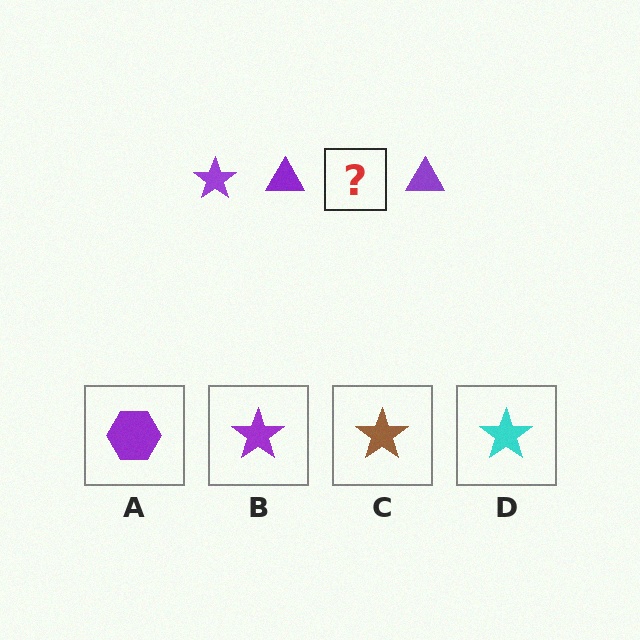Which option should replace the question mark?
Option B.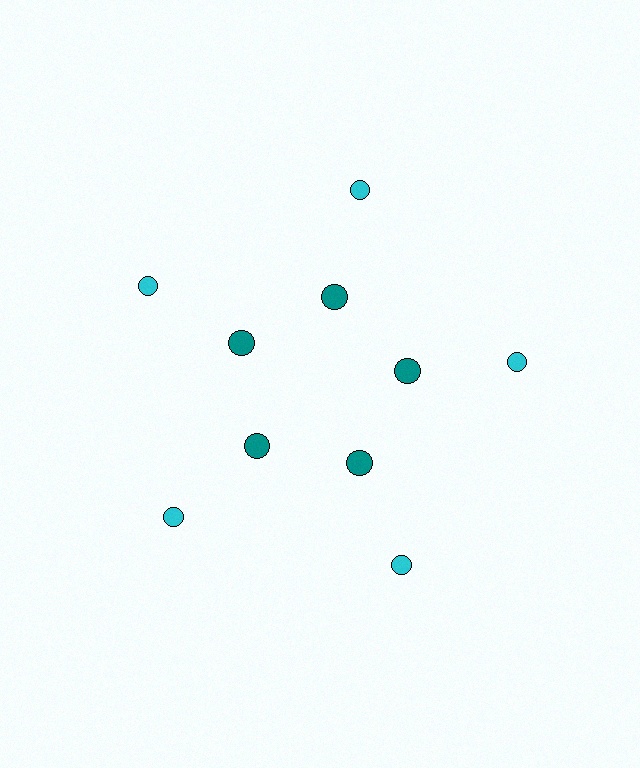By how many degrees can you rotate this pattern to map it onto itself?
The pattern maps onto itself every 72 degrees of rotation.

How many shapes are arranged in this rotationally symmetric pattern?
There are 10 shapes, arranged in 5 groups of 2.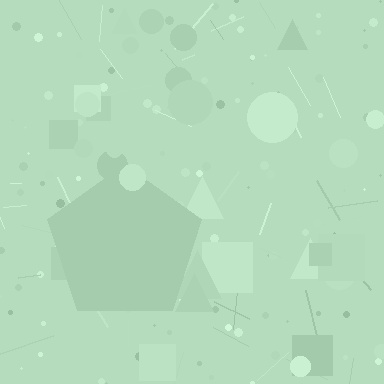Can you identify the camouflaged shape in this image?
The camouflaged shape is a pentagon.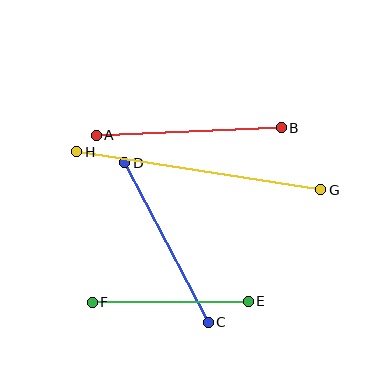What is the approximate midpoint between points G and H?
The midpoint is at approximately (199, 171) pixels.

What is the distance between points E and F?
The distance is approximately 156 pixels.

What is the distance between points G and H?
The distance is approximately 247 pixels.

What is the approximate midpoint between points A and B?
The midpoint is at approximately (189, 132) pixels.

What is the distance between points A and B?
The distance is approximately 185 pixels.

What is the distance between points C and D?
The distance is approximately 180 pixels.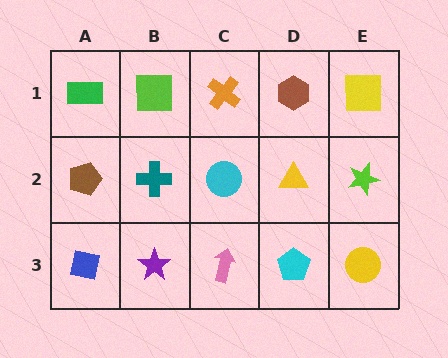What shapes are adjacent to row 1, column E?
A lime star (row 2, column E), a brown hexagon (row 1, column D).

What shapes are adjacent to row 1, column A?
A brown pentagon (row 2, column A), a lime square (row 1, column B).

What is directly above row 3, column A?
A brown pentagon.